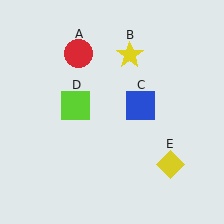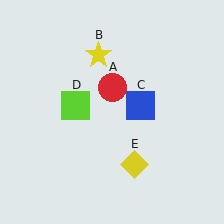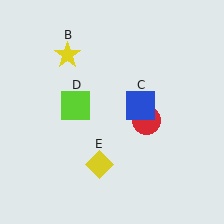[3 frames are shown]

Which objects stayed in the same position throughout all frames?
Blue square (object C) and lime square (object D) remained stationary.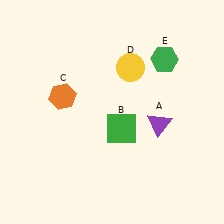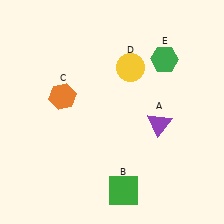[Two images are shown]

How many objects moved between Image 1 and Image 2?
1 object moved between the two images.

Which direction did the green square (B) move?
The green square (B) moved down.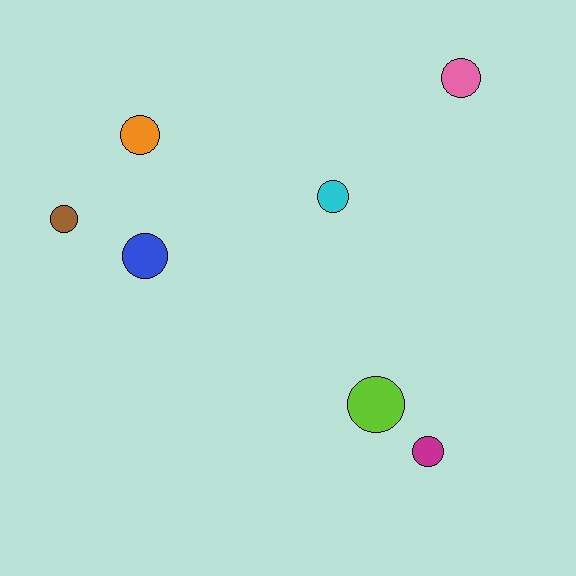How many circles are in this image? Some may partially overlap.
There are 7 circles.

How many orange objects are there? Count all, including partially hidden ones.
There is 1 orange object.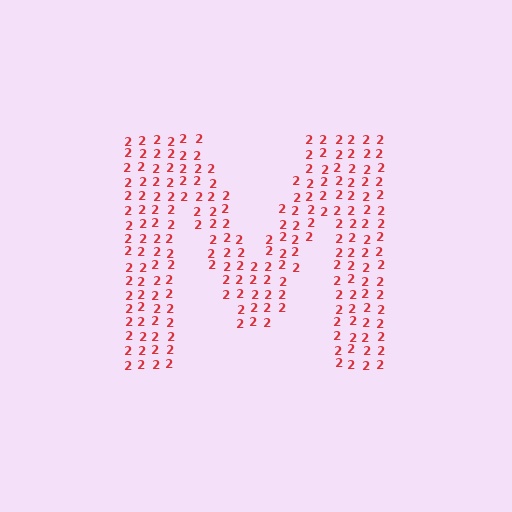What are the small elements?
The small elements are digit 2's.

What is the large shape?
The large shape is the letter M.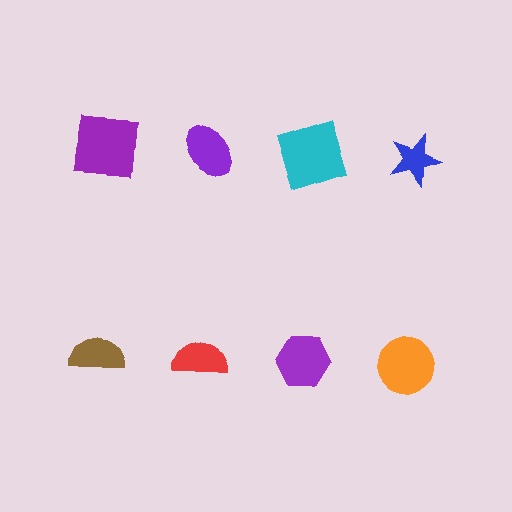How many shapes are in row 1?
4 shapes.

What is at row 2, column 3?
A purple hexagon.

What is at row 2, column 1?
A brown semicircle.